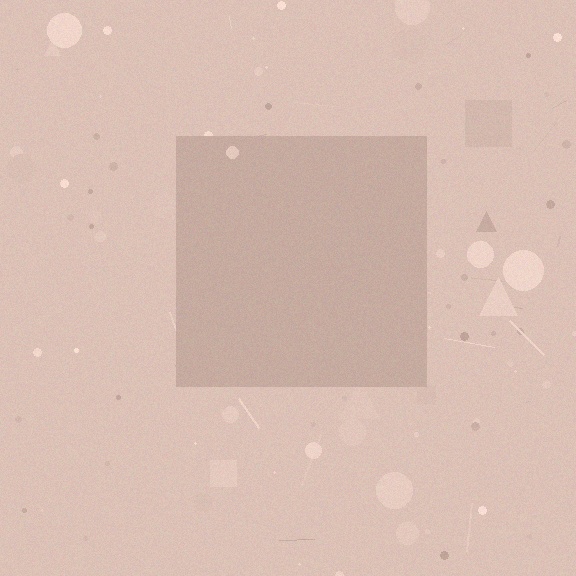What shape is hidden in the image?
A square is hidden in the image.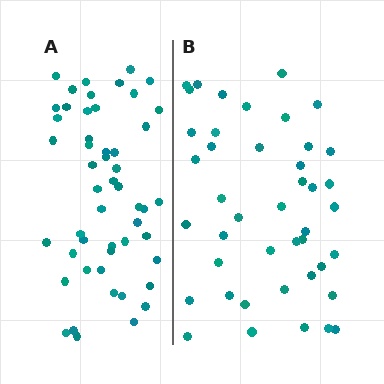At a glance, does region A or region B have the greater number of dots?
Region A (the left region) has more dots.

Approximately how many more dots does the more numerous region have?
Region A has roughly 8 or so more dots than region B.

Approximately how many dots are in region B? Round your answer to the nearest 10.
About 40 dots. (The exact count is 43, which rounds to 40.)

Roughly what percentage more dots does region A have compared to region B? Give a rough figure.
About 20% more.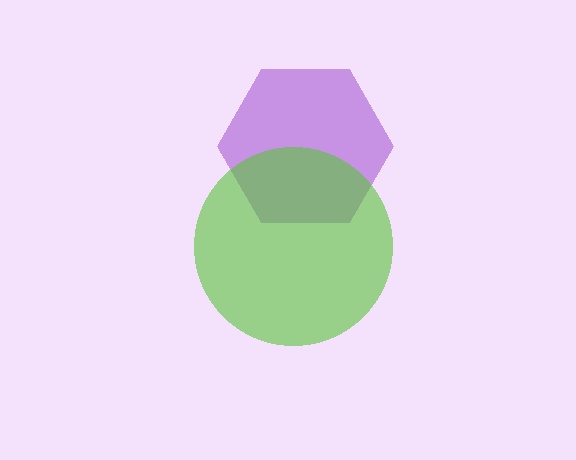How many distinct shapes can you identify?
There are 2 distinct shapes: a purple hexagon, a lime circle.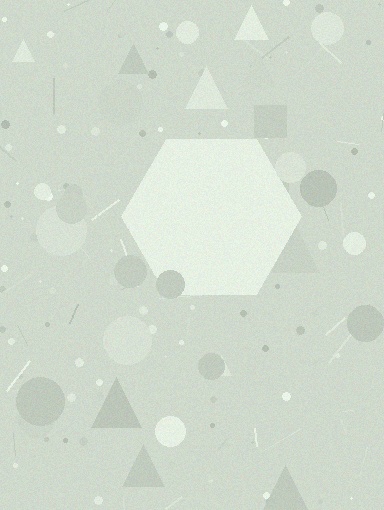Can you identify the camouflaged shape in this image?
The camouflaged shape is a hexagon.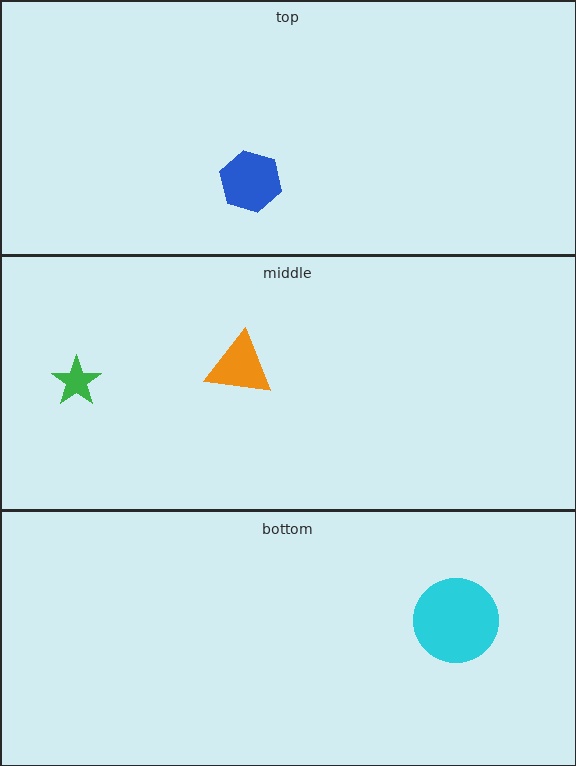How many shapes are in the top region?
1.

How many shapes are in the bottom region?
1.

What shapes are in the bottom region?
The cyan circle.